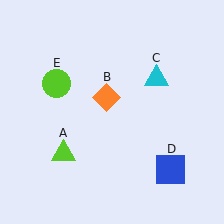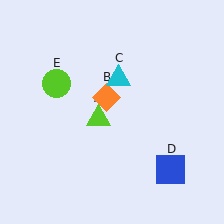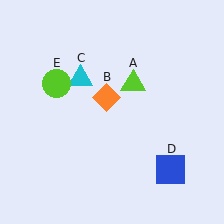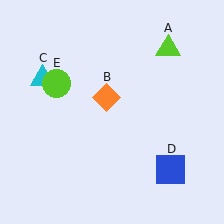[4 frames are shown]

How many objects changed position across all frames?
2 objects changed position: lime triangle (object A), cyan triangle (object C).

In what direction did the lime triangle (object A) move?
The lime triangle (object A) moved up and to the right.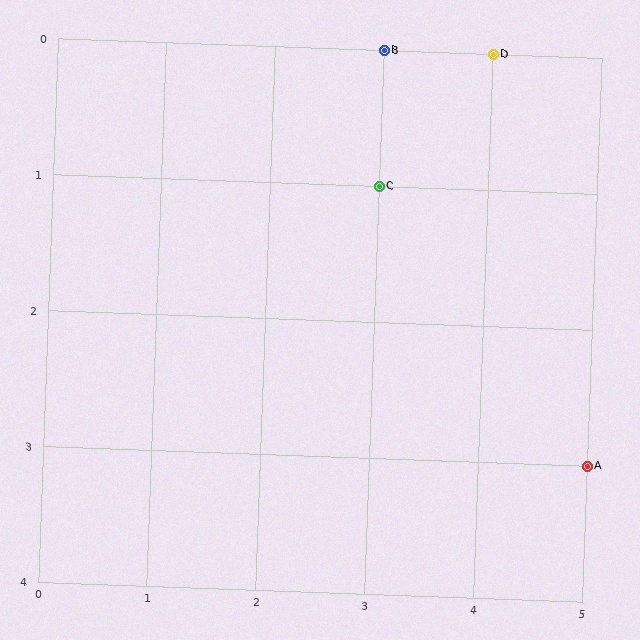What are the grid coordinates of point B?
Point B is at grid coordinates (3, 0).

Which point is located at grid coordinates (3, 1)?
Point C is at (3, 1).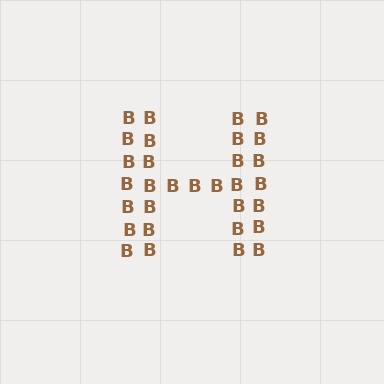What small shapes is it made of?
It is made of small letter B's.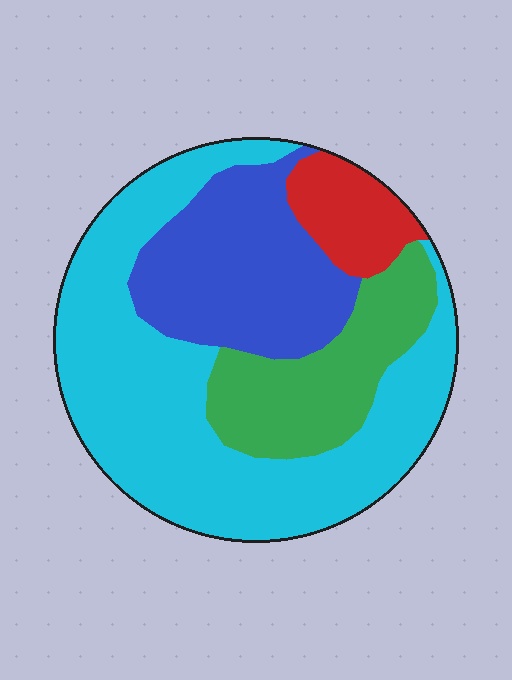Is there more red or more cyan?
Cyan.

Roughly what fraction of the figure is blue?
Blue takes up less than a quarter of the figure.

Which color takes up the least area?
Red, at roughly 10%.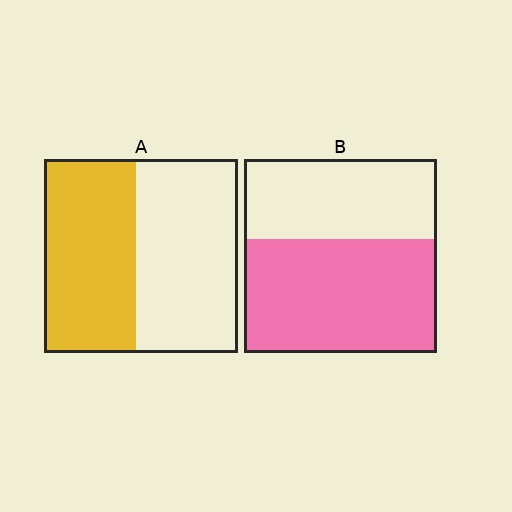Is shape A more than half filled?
Roughly half.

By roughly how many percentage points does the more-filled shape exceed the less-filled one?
By roughly 10 percentage points (B over A).